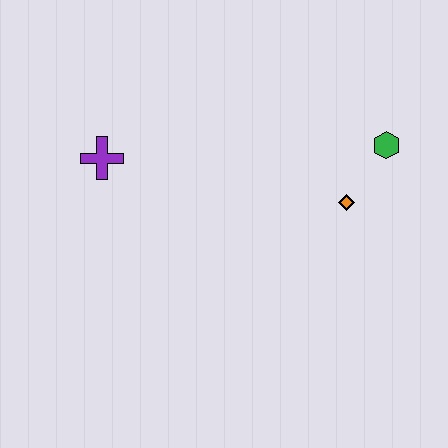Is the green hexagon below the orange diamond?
No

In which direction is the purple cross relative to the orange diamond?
The purple cross is to the left of the orange diamond.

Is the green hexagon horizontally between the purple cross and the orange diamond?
No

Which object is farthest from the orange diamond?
The purple cross is farthest from the orange diamond.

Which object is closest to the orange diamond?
The green hexagon is closest to the orange diamond.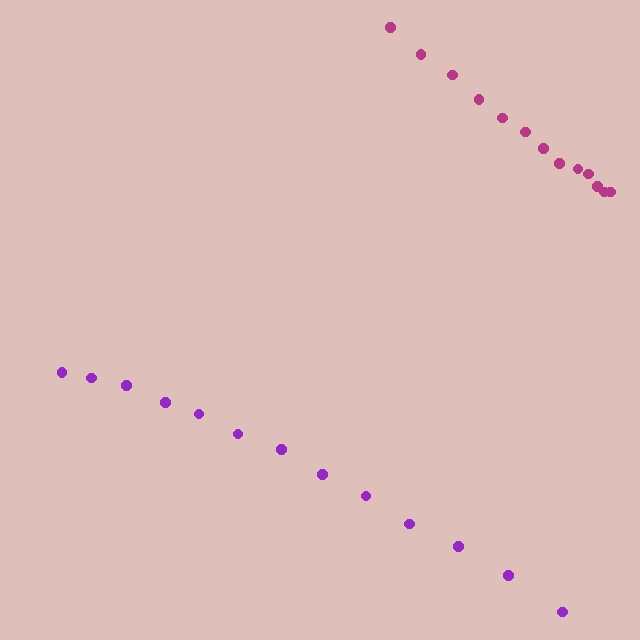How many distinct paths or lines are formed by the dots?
There are 2 distinct paths.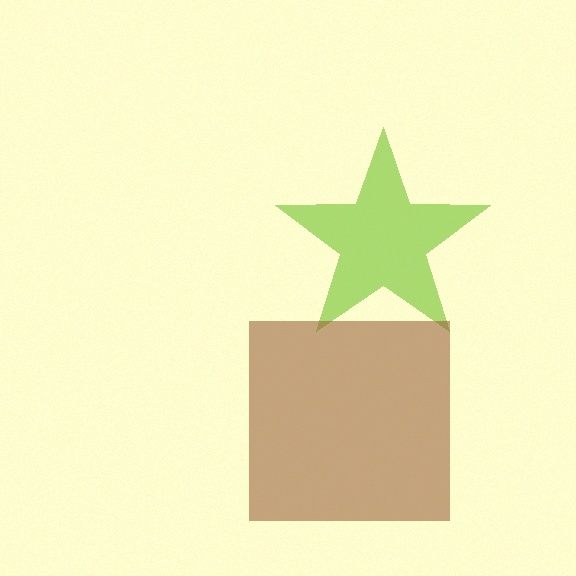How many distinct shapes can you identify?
There are 2 distinct shapes: a lime star, a brown square.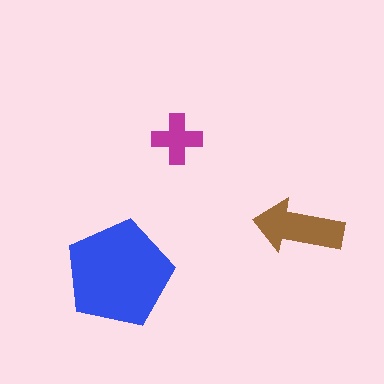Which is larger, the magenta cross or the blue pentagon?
The blue pentagon.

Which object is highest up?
The magenta cross is topmost.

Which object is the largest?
The blue pentagon.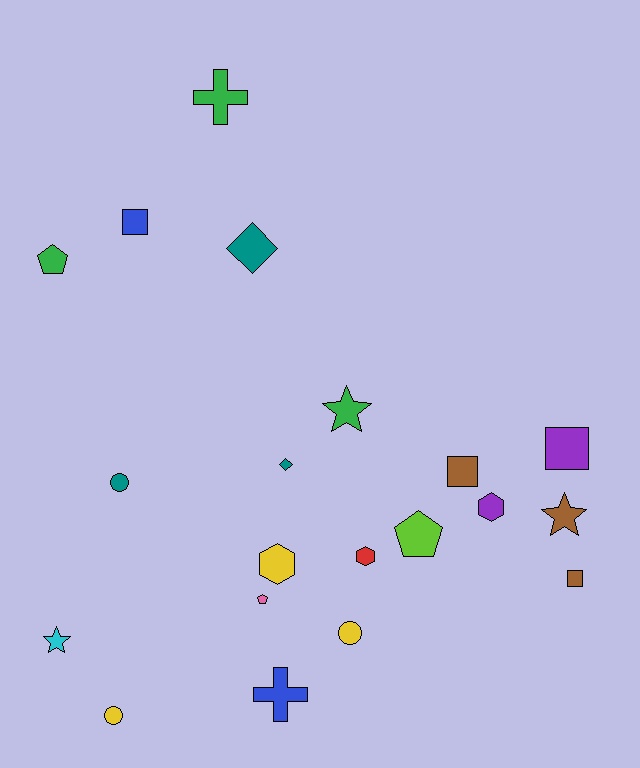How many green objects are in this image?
There are 3 green objects.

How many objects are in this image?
There are 20 objects.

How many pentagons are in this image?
There are 3 pentagons.